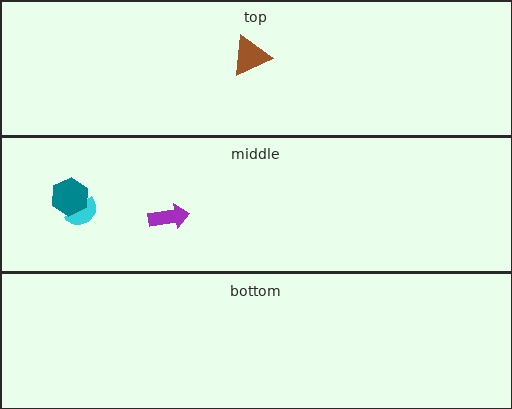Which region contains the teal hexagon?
The middle region.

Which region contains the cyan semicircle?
The middle region.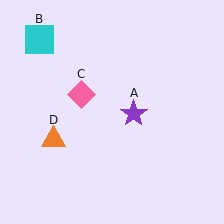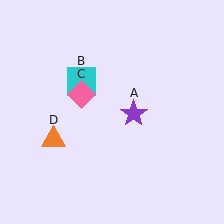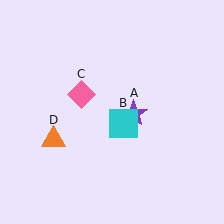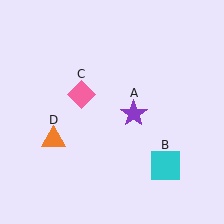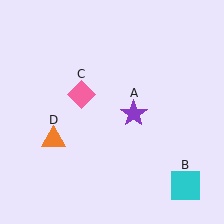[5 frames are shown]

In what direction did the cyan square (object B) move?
The cyan square (object B) moved down and to the right.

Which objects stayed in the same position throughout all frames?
Purple star (object A) and pink diamond (object C) and orange triangle (object D) remained stationary.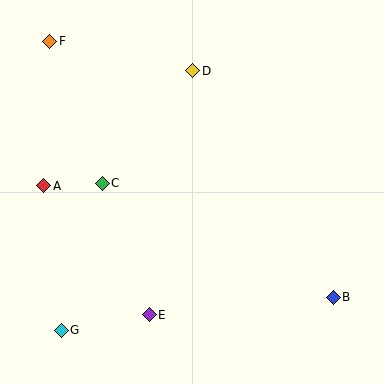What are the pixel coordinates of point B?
Point B is at (333, 297).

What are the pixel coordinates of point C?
Point C is at (102, 183).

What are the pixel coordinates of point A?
Point A is at (44, 186).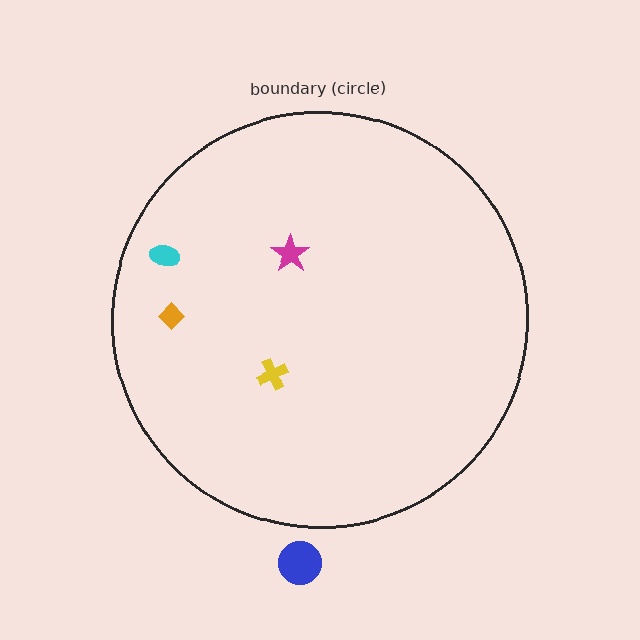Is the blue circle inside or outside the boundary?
Outside.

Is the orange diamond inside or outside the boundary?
Inside.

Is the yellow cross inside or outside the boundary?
Inside.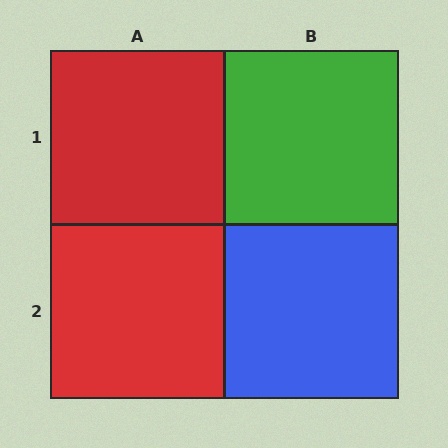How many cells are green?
1 cell is green.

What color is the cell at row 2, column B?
Blue.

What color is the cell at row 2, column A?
Red.